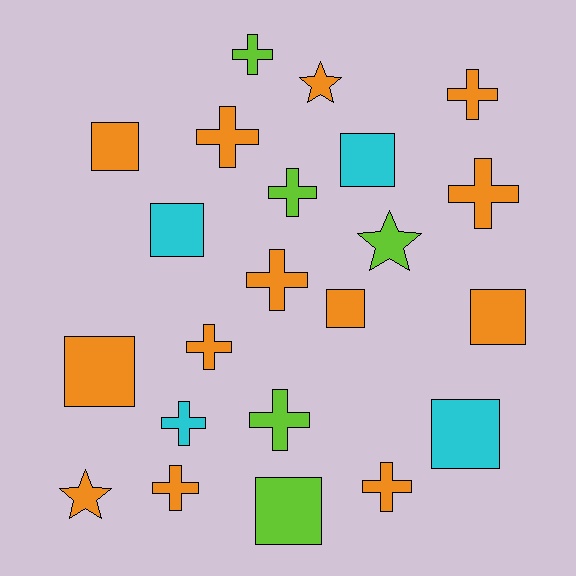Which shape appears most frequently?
Cross, with 11 objects.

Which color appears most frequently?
Orange, with 13 objects.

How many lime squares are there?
There is 1 lime square.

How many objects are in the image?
There are 22 objects.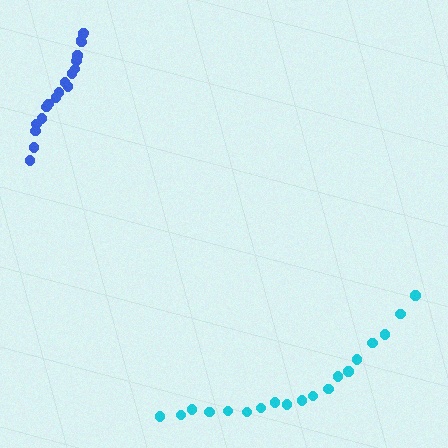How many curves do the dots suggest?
There are 2 distinct paths.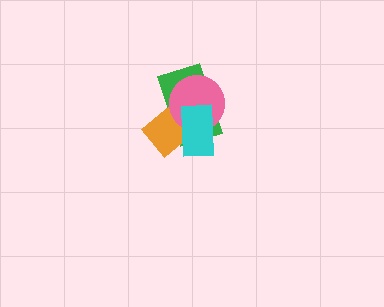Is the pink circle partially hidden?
Yes, it is partially covered by another shape.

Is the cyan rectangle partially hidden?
No, no other shape covers it.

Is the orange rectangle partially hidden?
Yes, it is partially covered by another shape.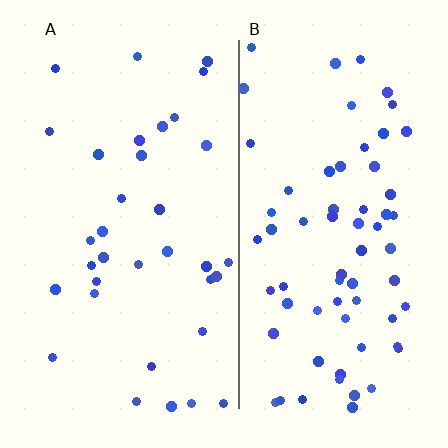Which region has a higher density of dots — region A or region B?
B (the right).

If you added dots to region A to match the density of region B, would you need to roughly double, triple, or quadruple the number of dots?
Approximately double.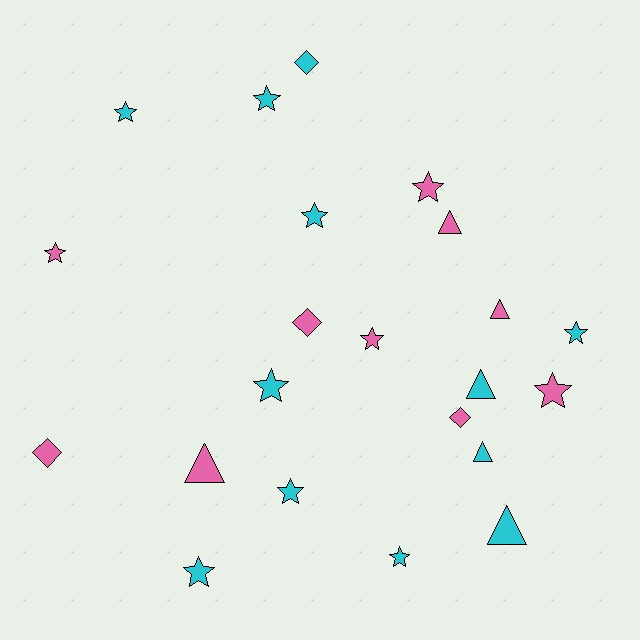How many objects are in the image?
There are 22 objects.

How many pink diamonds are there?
There are 3 pink diamonds.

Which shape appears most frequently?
Star, with 12 objects.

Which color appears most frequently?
Cyan, with 12 objects.